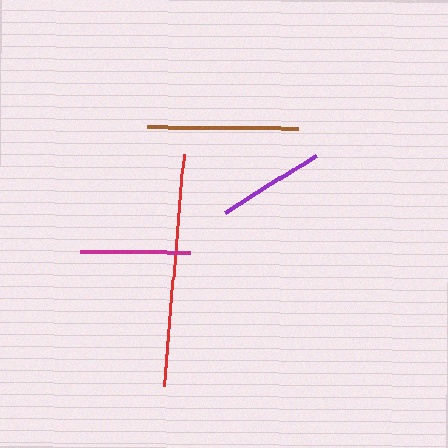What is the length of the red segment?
The red segment is approximately 233 pixels long.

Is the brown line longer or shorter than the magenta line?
The brown line is longer than the magenta line.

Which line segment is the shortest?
The purple line is the shortest at approximately 107 pixels.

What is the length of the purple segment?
The purple segment is approximately 107 pixels long.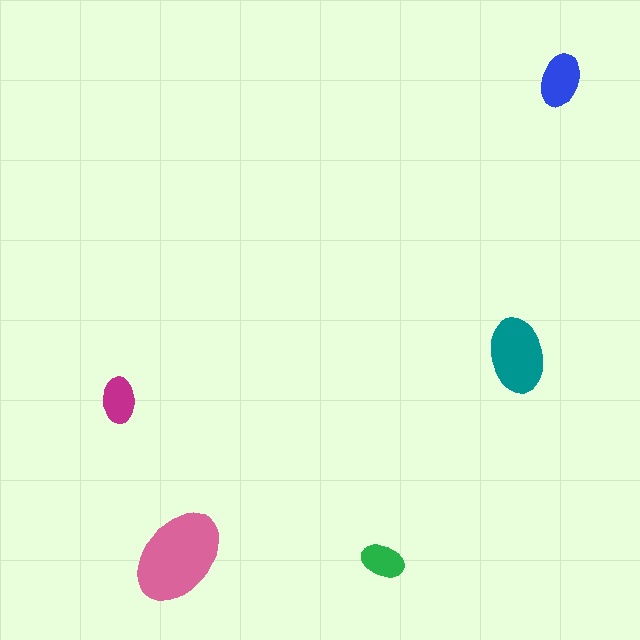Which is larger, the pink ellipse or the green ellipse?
The pink one.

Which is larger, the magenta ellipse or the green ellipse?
The magenta one.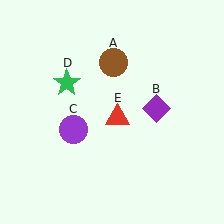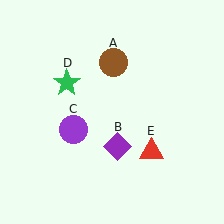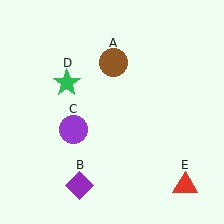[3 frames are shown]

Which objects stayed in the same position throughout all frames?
Brown circle (object A) and purple circle (object C) and green star (object D) remained stationary.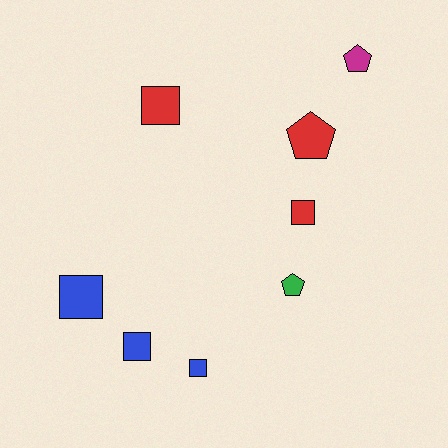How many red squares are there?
There are 2 red squares.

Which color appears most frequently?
Red, with 3 objects.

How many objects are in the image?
There are 8 objects.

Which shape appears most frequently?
Square, with 5 objects.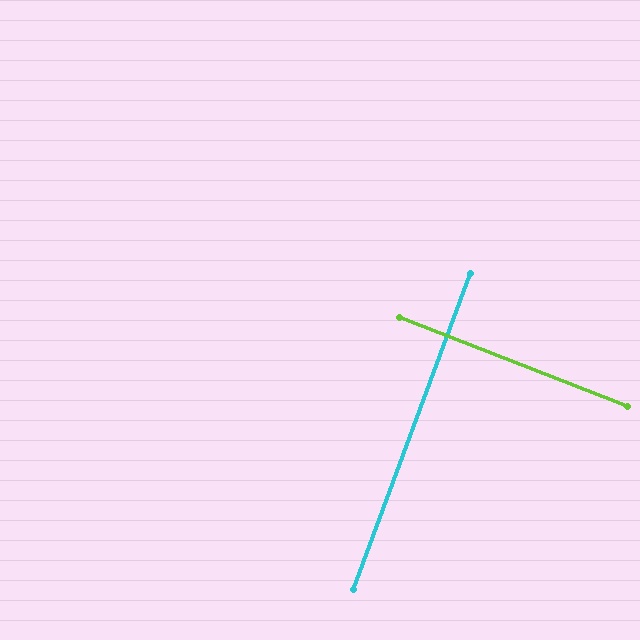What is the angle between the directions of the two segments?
Approximately 89 degrees.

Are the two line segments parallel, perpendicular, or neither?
Perpendicular — they meet at approximately 89°.